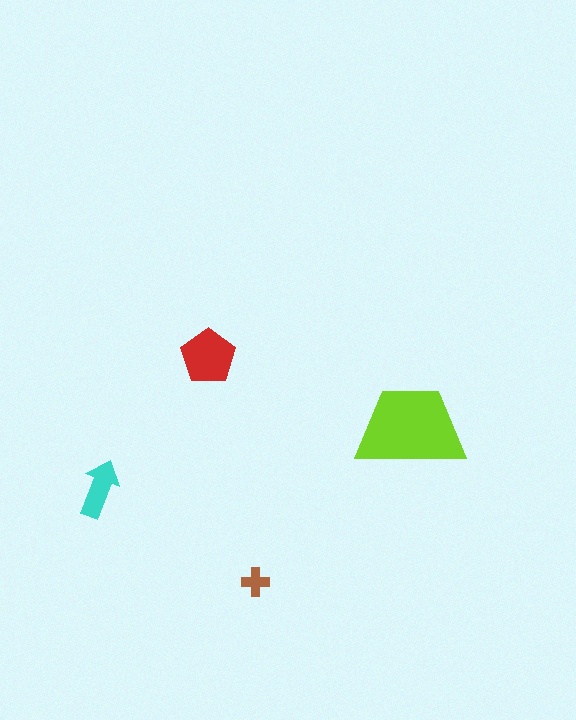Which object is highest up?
The red pentagon is topmost.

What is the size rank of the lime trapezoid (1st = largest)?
1st.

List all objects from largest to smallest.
The lime trapezoid, the red pentagon, the cyan arrow, the brown cross.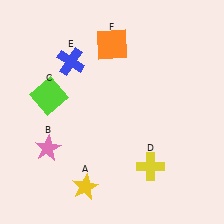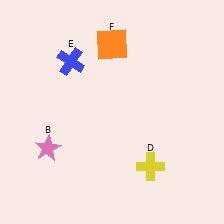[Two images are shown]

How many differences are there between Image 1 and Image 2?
There are 2 differences between the two images.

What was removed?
The lime square (C), the yellow star (A) were removed in Image 2.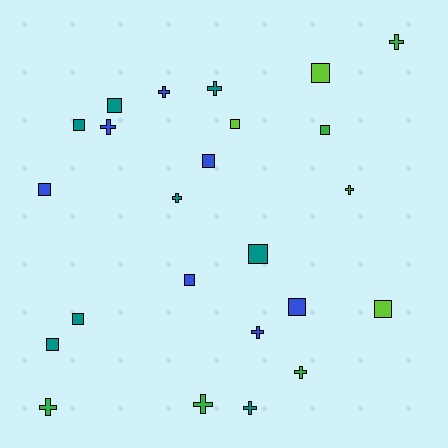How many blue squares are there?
There are 4 blue squares.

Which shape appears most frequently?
Square, with 13 objects.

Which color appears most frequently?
Teal, with 8 objects.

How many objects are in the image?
There are 24 objects.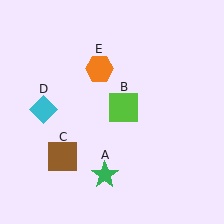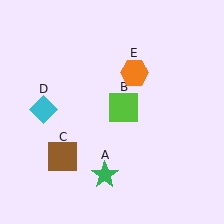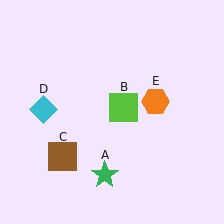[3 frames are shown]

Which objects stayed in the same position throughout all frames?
Green star (object A) and lime square (object B) and brown square (object C) and cyan diamond (object D) remained stationary.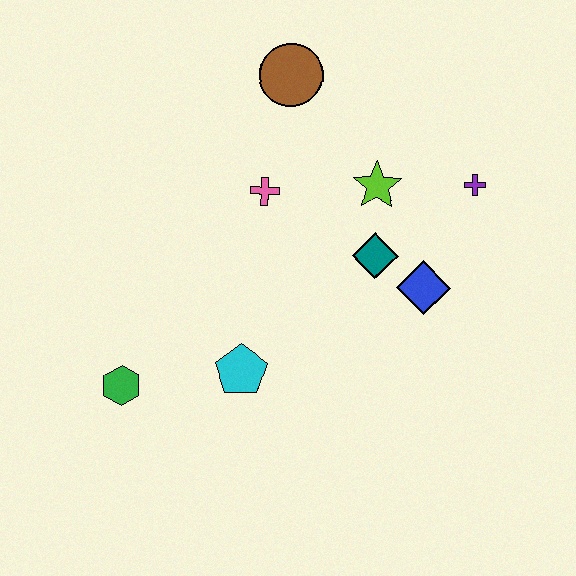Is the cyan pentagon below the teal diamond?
Yes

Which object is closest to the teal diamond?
The blue diamond is closest to the teal diamond.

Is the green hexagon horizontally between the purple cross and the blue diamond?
No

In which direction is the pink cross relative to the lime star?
The pink cross is to the left of the lime star.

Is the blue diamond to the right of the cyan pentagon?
Yes